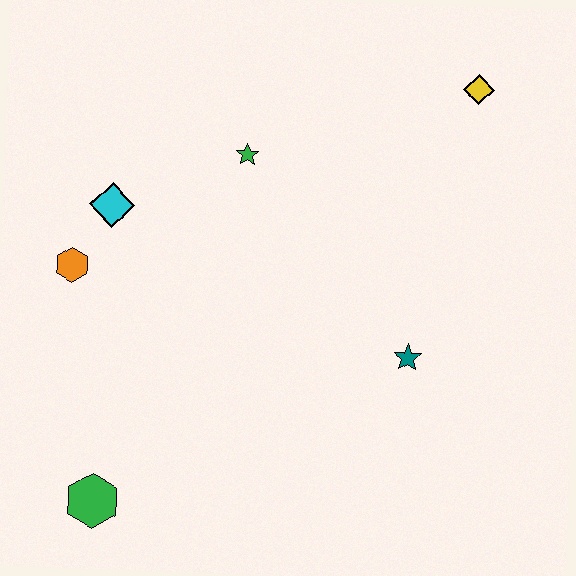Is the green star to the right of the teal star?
No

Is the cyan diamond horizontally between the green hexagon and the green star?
Yes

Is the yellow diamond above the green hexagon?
Yes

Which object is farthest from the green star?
The green hexagon is farthest from the green star.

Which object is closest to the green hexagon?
The orange hexagon is closest to the green hexagon.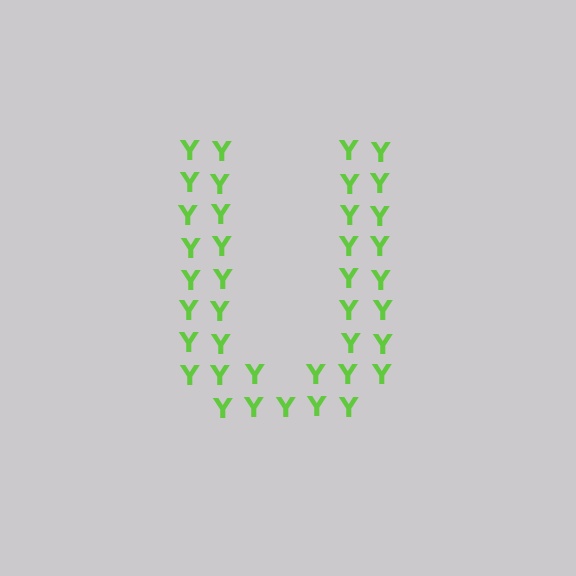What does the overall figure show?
The overall figure shows the letter U.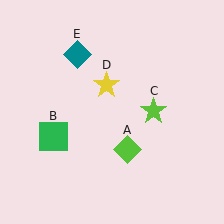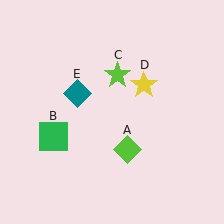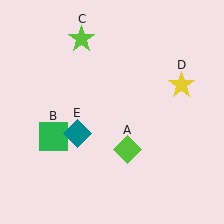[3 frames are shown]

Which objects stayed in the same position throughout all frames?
Lime diamond (object A) and green square (object B) remained stationary.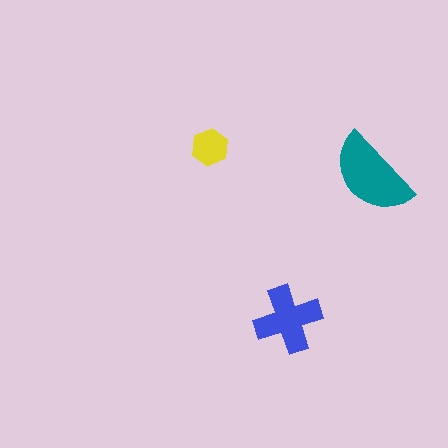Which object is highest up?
The yellow hexagon is topmost.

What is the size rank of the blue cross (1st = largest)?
2nd.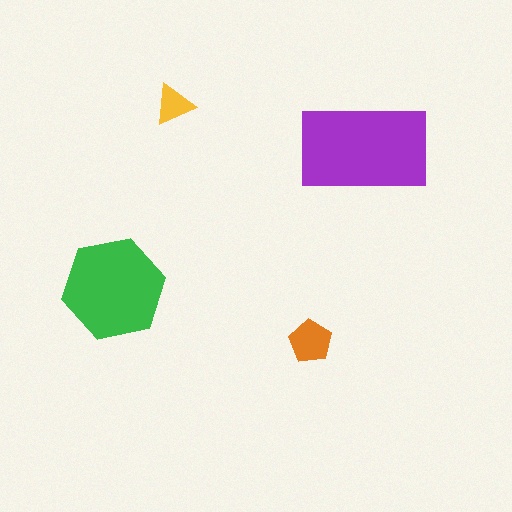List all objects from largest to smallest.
The purple rectangle, the green hexagon, the orange pentagon, the yellow triangle.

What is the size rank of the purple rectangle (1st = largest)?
1st.